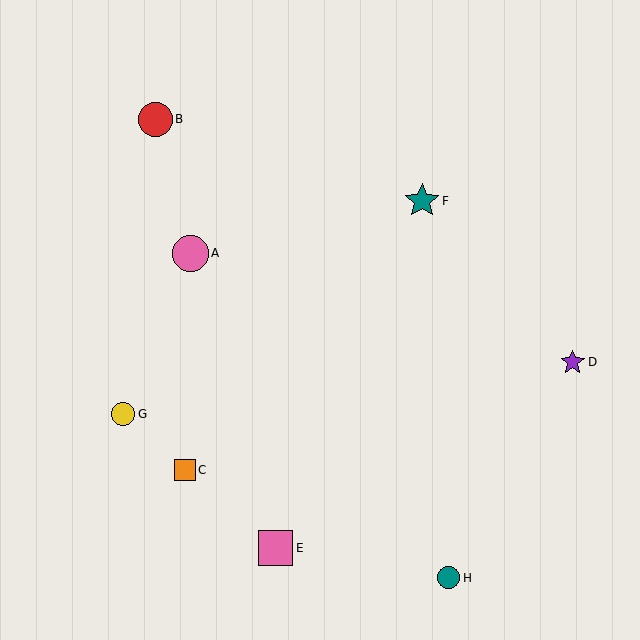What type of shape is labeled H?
Shape H is a teal circle.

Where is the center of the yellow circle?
The center of the yellow circle is at (123, 414).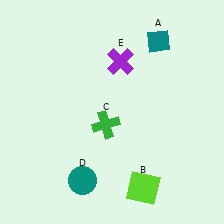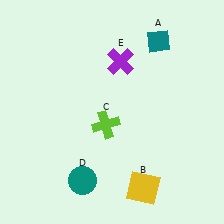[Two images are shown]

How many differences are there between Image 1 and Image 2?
There are 2 differences between the two images.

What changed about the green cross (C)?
In Image 1, C is green. In Image 2, it changed to lime.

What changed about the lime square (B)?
In Image 1, B is lime. In Image 2, it changed to yellow.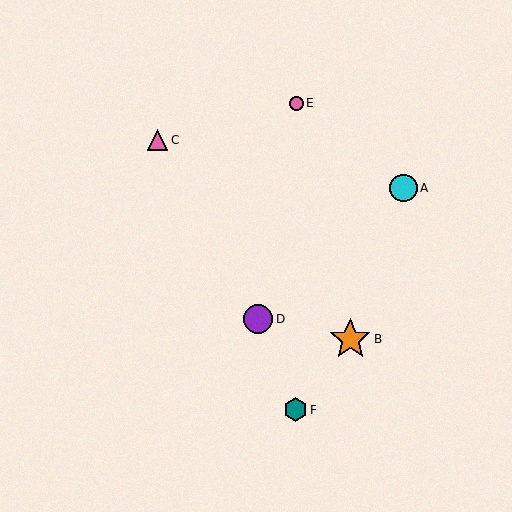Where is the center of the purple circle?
The center of the purple circle is at (258, 319).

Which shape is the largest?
The orange star (labeled B) is the largest.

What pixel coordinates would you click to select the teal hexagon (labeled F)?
Click at (296, 410) to select the teal hexagon F.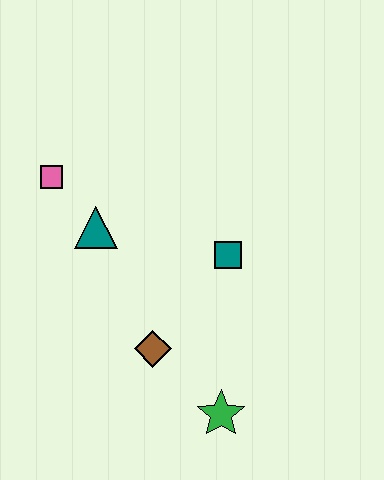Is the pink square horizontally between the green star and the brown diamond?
No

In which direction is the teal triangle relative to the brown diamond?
The teal triangle is above the brown diamond.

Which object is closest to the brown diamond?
The green star is closest to the brown diamond.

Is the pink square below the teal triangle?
No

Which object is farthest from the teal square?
The pink square is farthest from the teal square.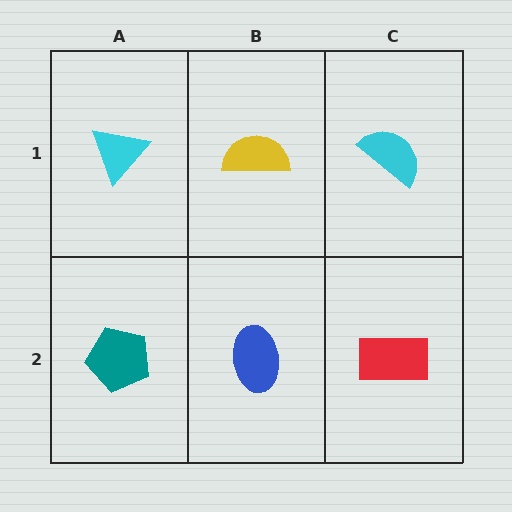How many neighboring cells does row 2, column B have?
3.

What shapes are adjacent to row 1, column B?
A blue ellipse (row 2, column B), a cyan triangle (row 1, column A), a cyan semicircle (row 1, column C).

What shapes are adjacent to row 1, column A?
A teal pentagon (row 2, column A), a yellow semicircle (row 1, column B).